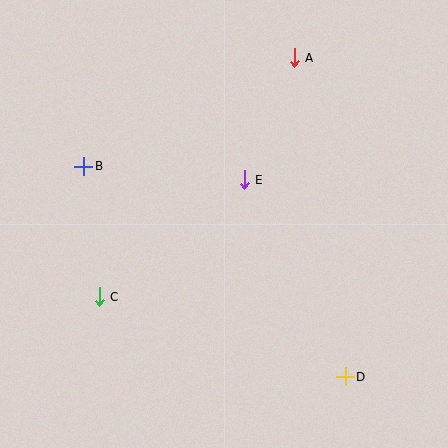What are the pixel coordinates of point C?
Point C is at (99, 297).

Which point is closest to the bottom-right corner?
Point D is closest to the bottom-right corner.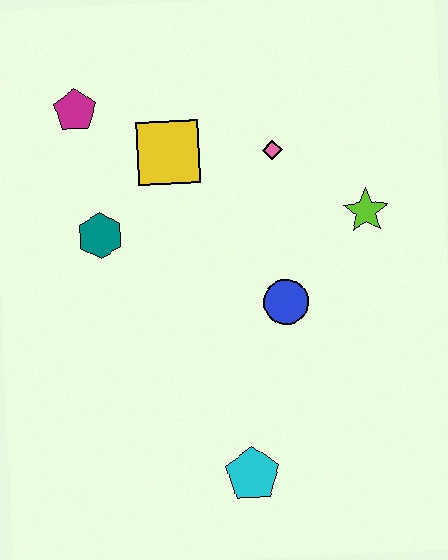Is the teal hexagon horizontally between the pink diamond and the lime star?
No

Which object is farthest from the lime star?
The magenta pentagon is farthest from the lime star.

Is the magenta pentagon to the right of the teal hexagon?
No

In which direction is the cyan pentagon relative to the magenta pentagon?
The cyan pentagon is below the magenta pentagon.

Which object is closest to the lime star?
The pink diamond is closest to the lime star.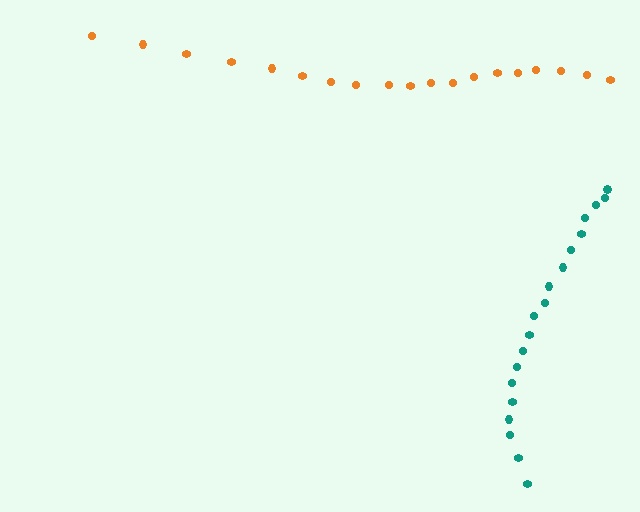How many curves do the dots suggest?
There are 2 distinct paths.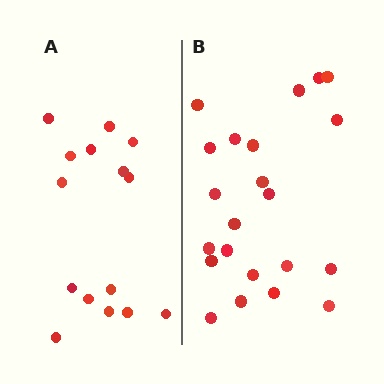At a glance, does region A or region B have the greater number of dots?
Region B (the right region) has more dots.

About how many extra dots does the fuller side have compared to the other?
Region B has roughly 8 or so more dots than region A.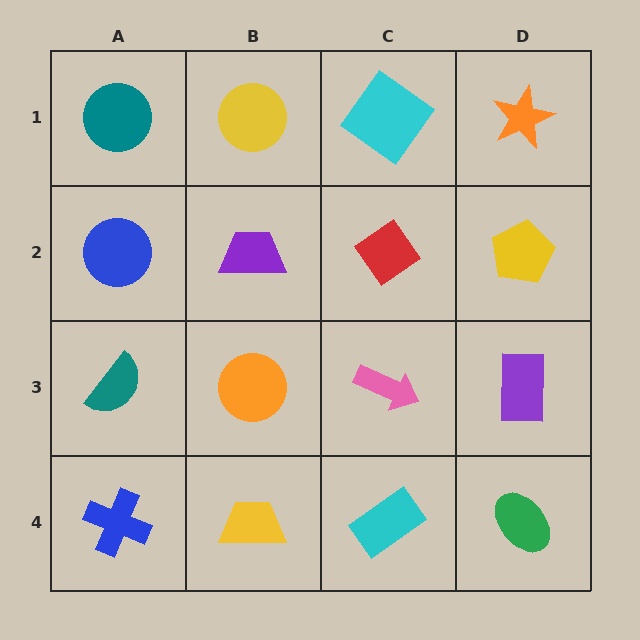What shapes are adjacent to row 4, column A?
A teal semicircle (row 3, column A), a yellow trapezoid (row 4, column B).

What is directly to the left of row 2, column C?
A purple trapezoid.